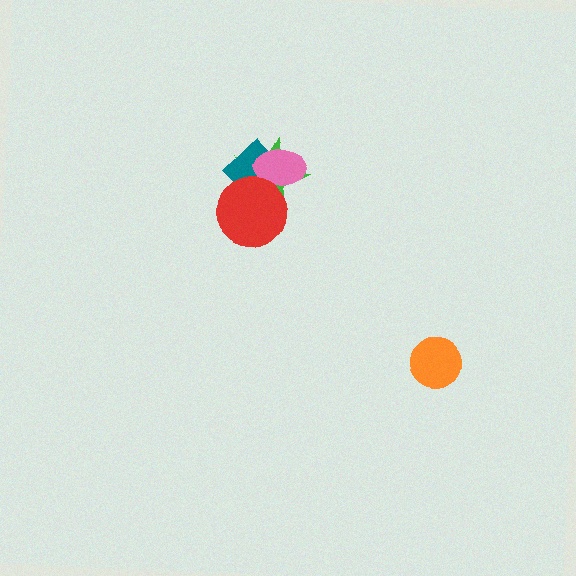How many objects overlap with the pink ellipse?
3 objects overlap with the pink ellipse.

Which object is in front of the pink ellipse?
The red circle is in front of the pink ellipse.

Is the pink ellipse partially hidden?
Yes, it is partially covered by another shape.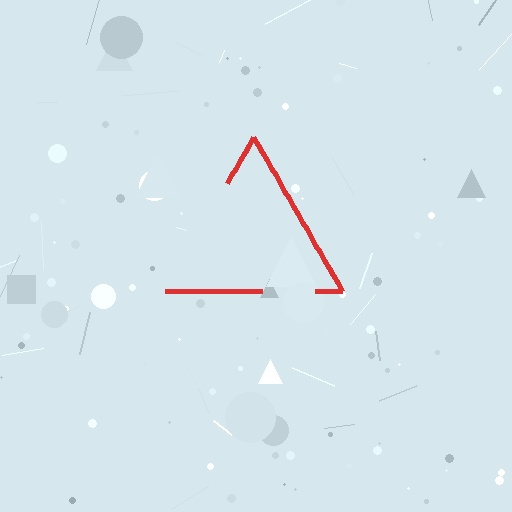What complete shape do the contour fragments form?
The contour fragments form a triangle.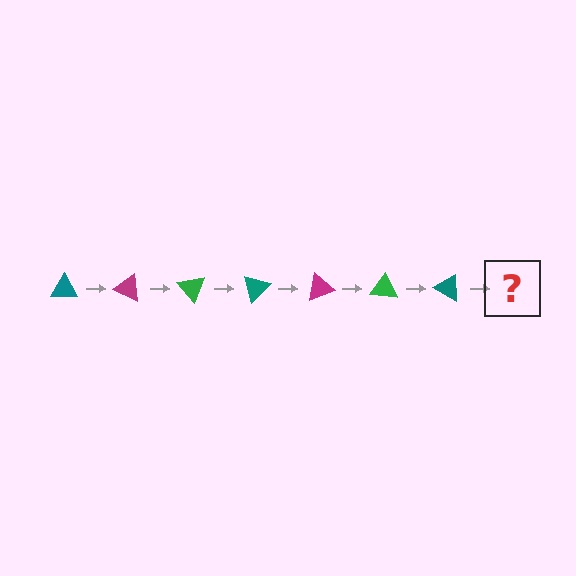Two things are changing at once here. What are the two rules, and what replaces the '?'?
The two rules are that it rotates 25 degrees each step and the color cycles through teal, magenta, and green. The '?' should be a magenta triangle, rotated 175 degrees from the start.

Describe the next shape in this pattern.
It should be a magenta triangle, rotated 175 degrees from the start.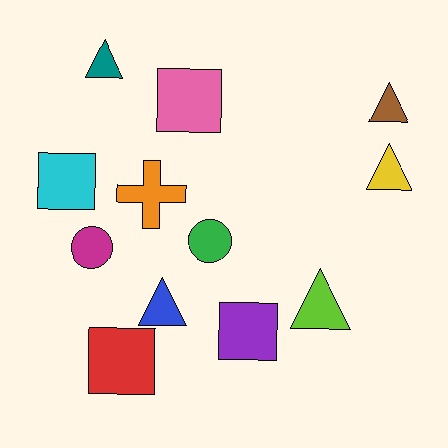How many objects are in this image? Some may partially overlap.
There are 12 objects.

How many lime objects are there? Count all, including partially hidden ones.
There is 1 lime object.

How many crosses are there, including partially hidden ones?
There is 1 cross.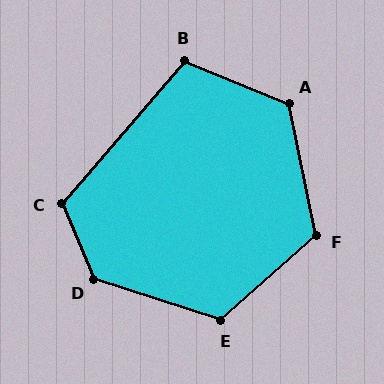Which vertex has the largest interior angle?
D, at approximately 131 degrees.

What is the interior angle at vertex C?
Approximately 116 degrees (obtuse).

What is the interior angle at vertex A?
Approximately 124 degrees (obtuse).